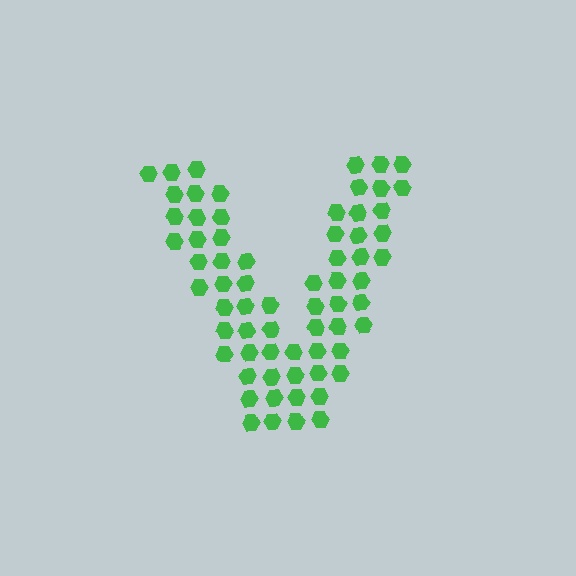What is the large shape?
The large shape is the letter V.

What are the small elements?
The small elements are hexagons.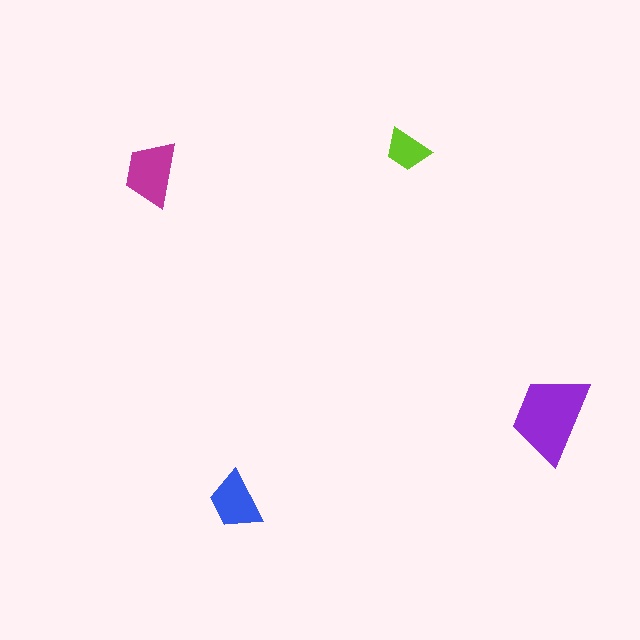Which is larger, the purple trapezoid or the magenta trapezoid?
The purple one.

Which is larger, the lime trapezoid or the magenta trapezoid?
The magenta one.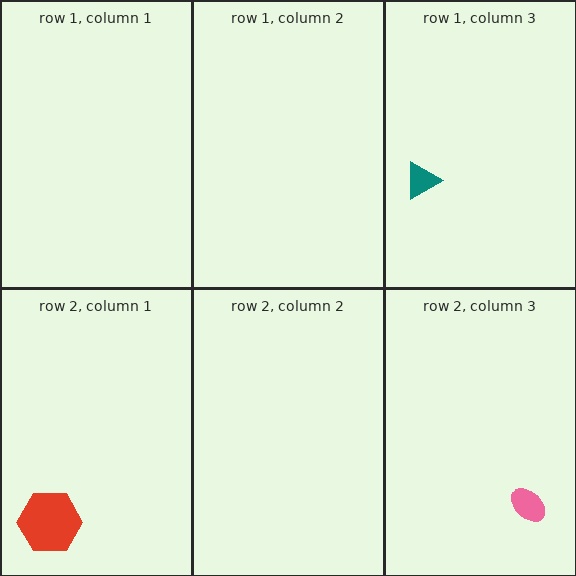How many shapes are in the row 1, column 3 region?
1.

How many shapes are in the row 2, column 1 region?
1.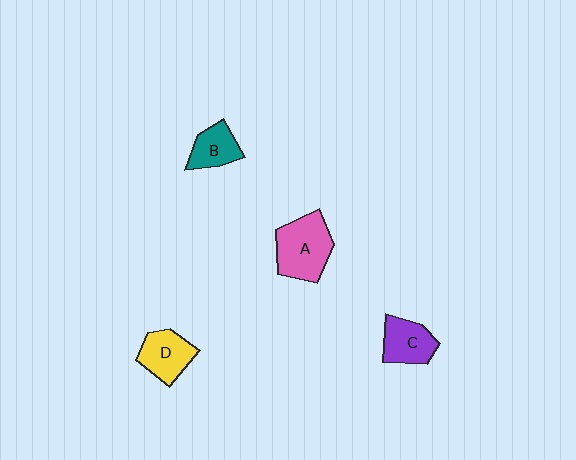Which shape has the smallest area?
Shape B (teal).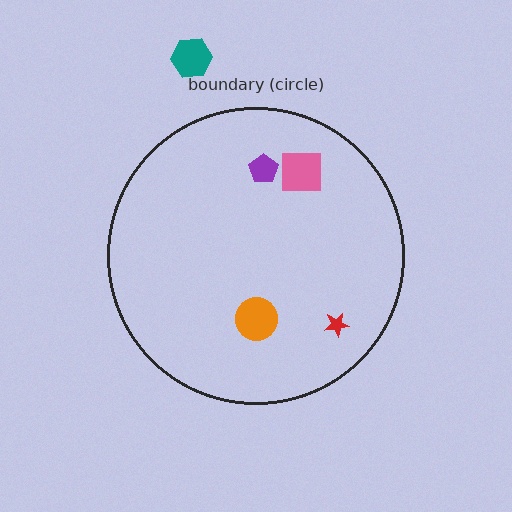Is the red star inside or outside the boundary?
Inside.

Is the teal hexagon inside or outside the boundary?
Outside.